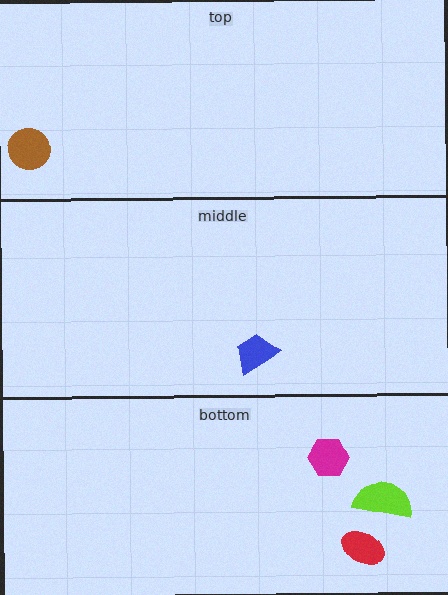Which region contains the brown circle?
The top region.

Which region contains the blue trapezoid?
The middle region.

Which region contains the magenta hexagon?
The bottom region.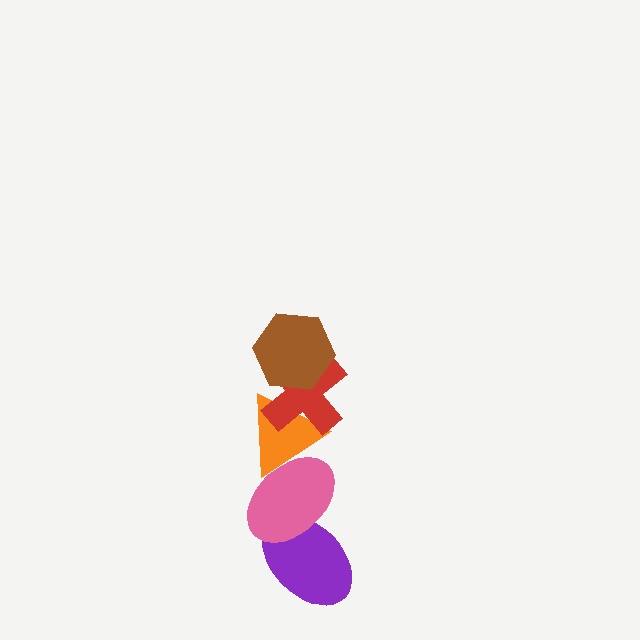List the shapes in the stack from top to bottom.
From top to bottom: the brown hexagon, the red cross, the orange triangle, the pink ellipse, the purple ellipse.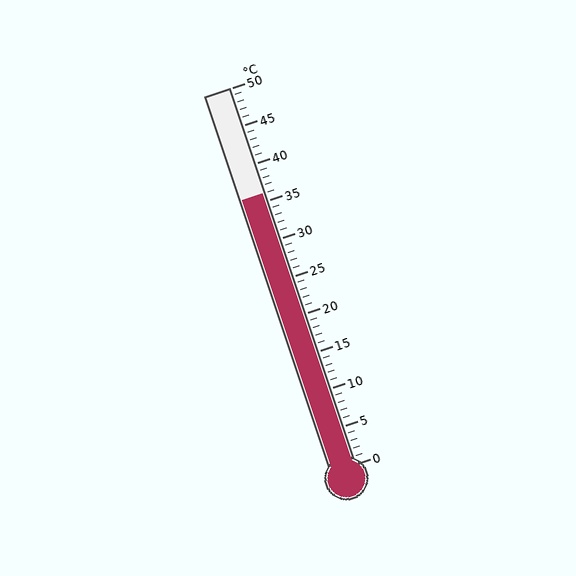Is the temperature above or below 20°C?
The temperature is above 20°C.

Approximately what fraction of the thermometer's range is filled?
The thermometer is filled to approximately 70% of its range.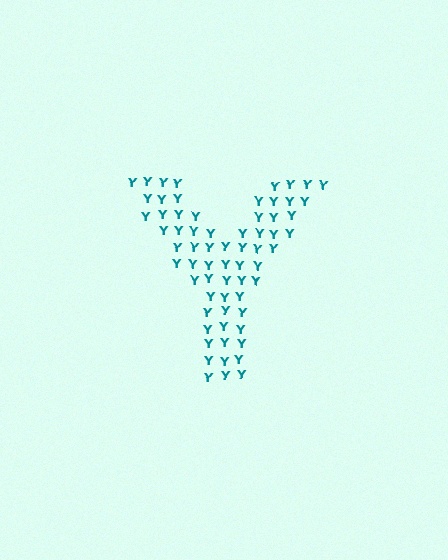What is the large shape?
The large shape is the letter Y.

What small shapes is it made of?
It is made of small letter Y's.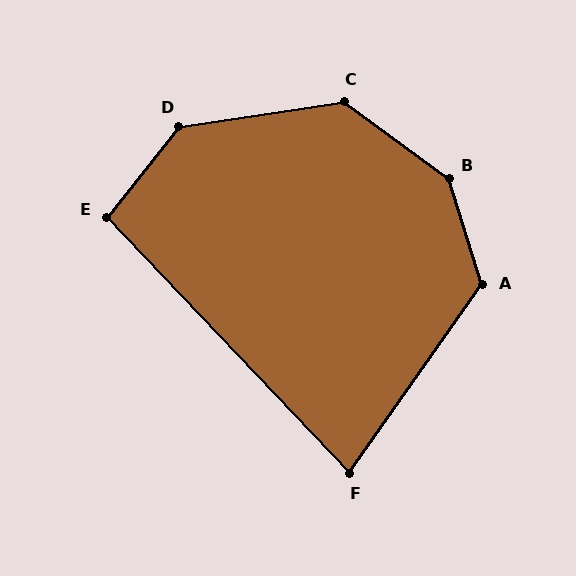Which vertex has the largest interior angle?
B, at approximately 144 degrees.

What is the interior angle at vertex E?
Approximately 98 degrees (obtuse).